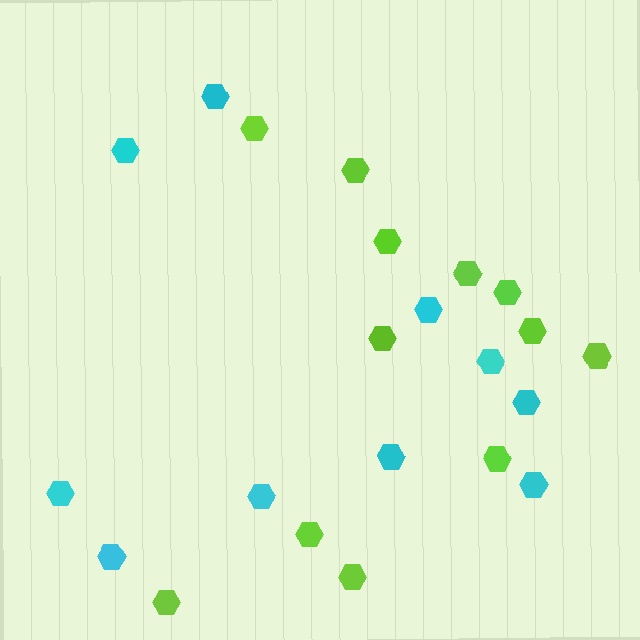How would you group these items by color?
There are 2 groups: one group of lime hexagons (12) and one group of cyan hexagons (10).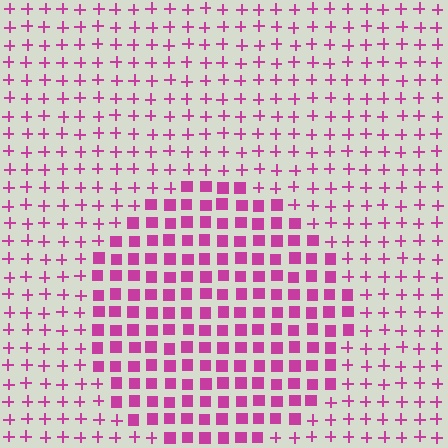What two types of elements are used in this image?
The image uses squares inside the circle region and plus signs outside it.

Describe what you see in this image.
The image is filled with small magenta elements arranged in a uniform grid. A circle-shaped region contains squares, while the surrounding area contains plus signs. The boundary is defined purely by the change in element shape.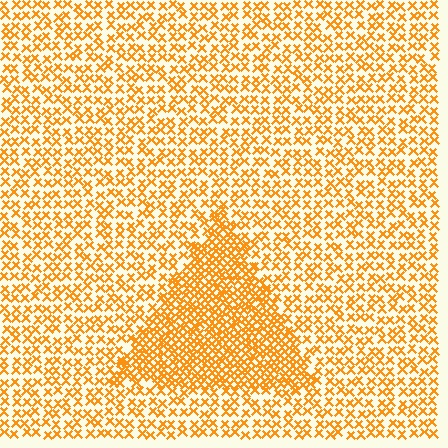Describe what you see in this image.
The image contains small orange elements arranged at two different densities. A triangle-shaped region is visible where the elements are more densely packed than the surrounding area.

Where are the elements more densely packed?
The elements are more densely packed inside the triangle boundary.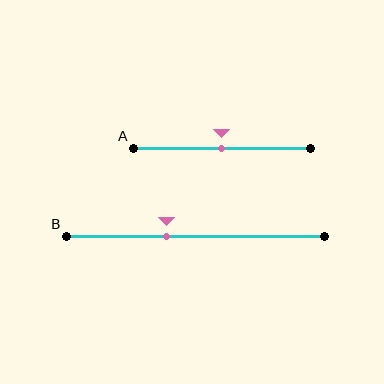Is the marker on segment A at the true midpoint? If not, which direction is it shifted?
Yes, the marker on segment A is at the true midpoint.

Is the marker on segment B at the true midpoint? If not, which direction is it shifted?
No, the marker on segment B is shifted to the left by about 11% of the segment length.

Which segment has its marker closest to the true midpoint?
Segment A has its marker closest to the true midpoint.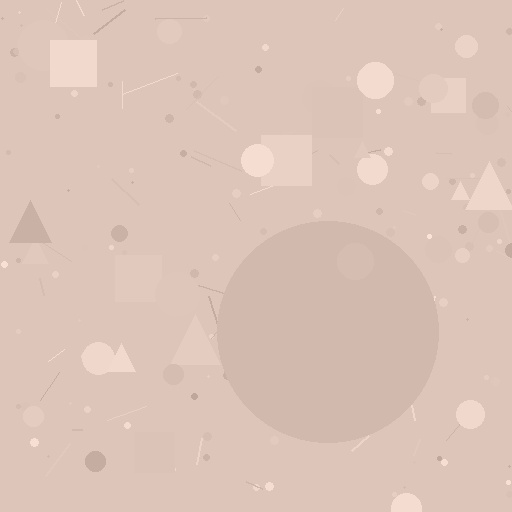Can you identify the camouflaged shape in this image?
The camouflaged shape is a circle.